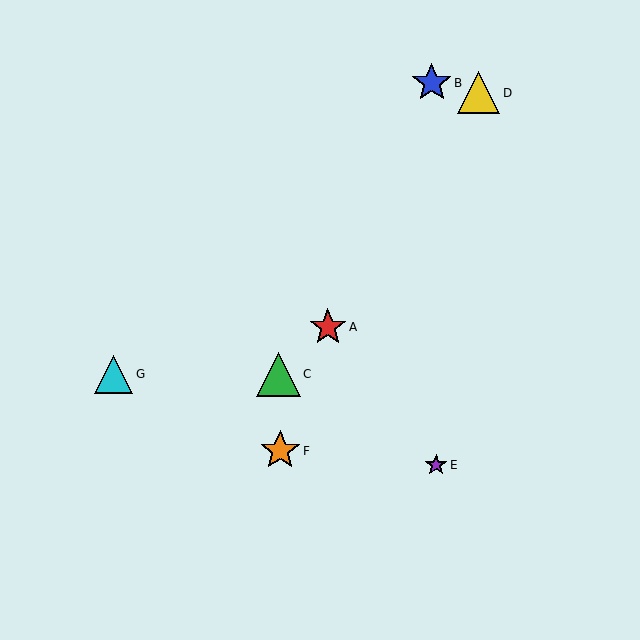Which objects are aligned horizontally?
Objects C, G are aligned horizontally.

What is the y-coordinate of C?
Object C is at y≈374.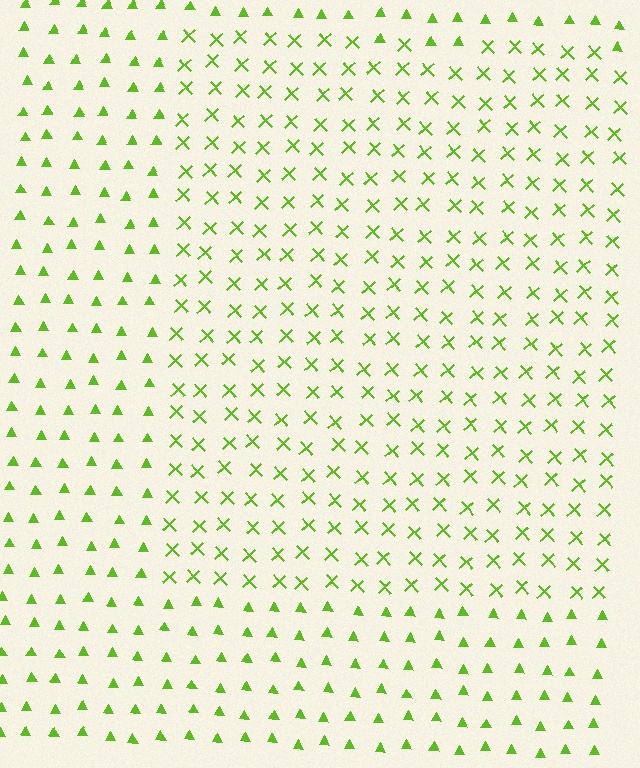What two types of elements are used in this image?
The image uses X marks inside the rectangle region and triangles outside it.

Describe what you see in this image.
The image is filled with small lime elements arranged in a uniform grid. A rectangle-shaped region contains X marks, while the surrounding area contains triangles. The boundary is defined purely by the change in element shape.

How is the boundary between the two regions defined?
The boundary is defined by a change in element shape: X marks inside vs. triangles outside. All elements share the same color and spacing.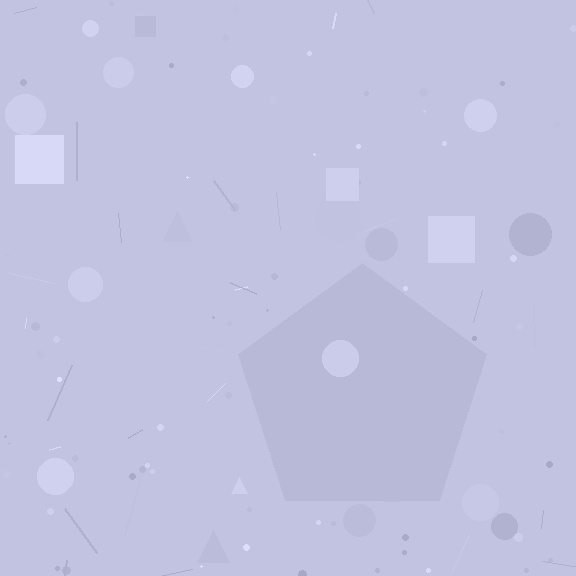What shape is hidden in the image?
A pentagon is hidden in the image.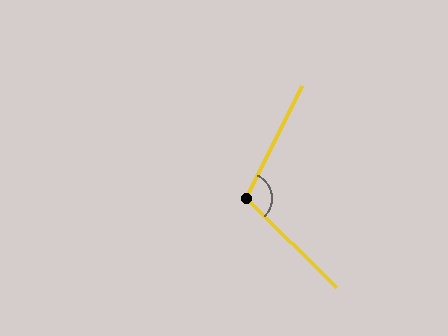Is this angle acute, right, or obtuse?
It is obtuse.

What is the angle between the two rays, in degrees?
Approximately 108 degrees.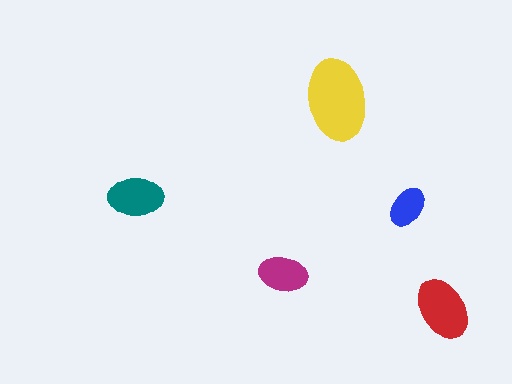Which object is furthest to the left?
The teal ellipse is leftmost.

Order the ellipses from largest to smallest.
the yellow one, the red one, the teal one, the magenta one, the blue one.